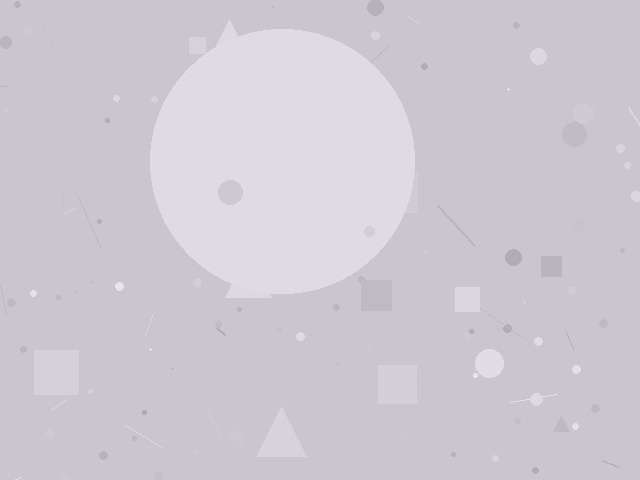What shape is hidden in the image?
A circle is hidden in the image.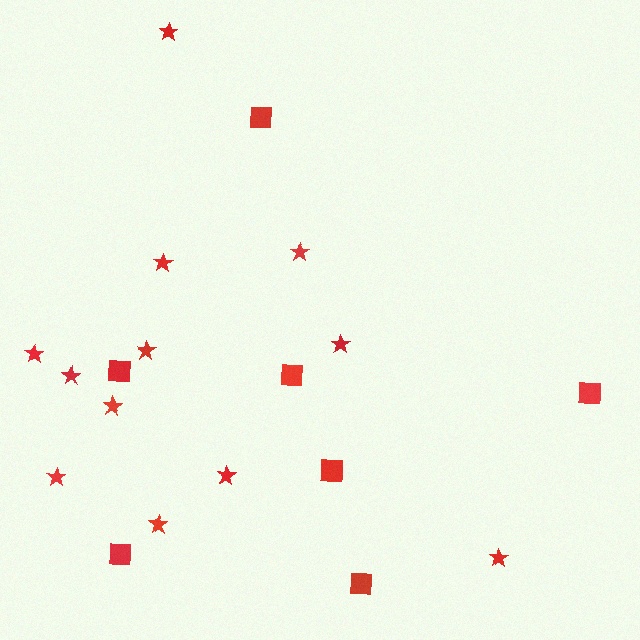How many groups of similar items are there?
There are 2 groups: one group of squares (7) and one group of stars (12).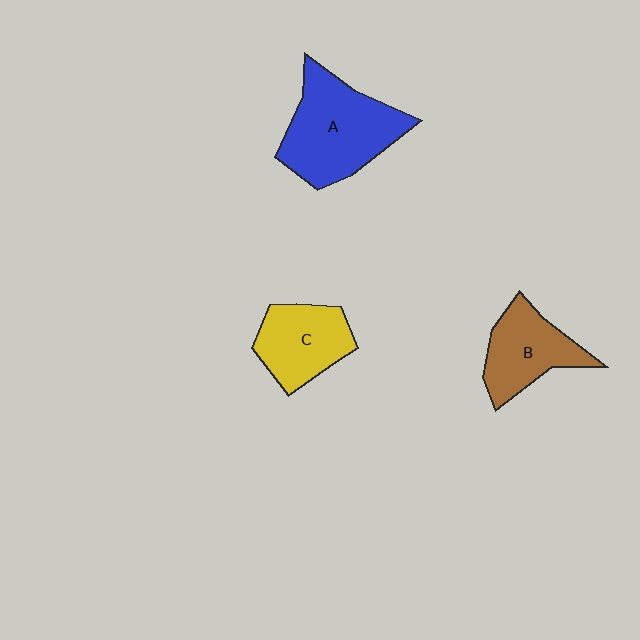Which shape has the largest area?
Shape A (blue).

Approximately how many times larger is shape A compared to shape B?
Approximately 1.5 times.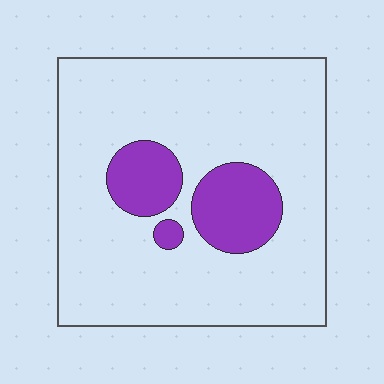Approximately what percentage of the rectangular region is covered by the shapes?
Approximately 15%.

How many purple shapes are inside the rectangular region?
3.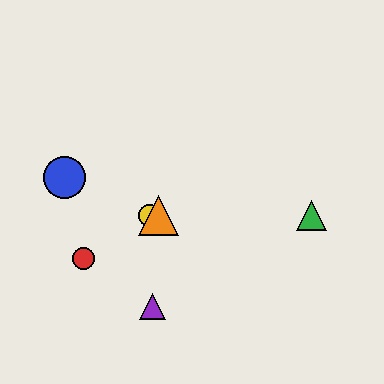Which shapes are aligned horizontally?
The green triangle, the yellow circle, the orange triangle are aligned horizontally.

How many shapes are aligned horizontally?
3 shapes (the green triangle, the yellow circle, the orange triangle) are aligned horizontally.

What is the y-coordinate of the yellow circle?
The yellow circle is at y≈216.